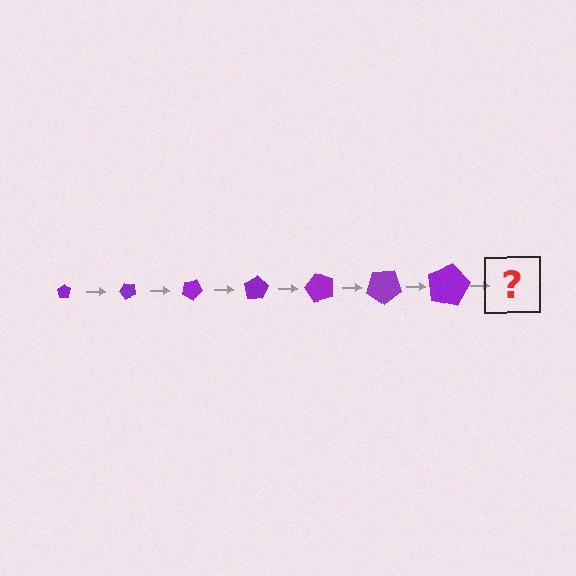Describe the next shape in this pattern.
It should be a pentagon, larger than the previous one and rotated 350 degrees from the start.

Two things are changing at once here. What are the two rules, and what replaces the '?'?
The two rules are that the pentagon grows larger each step and it rotates 50 degrees each step. The '?' should be a pentagon, larger than the previous one and rotated 350 degrees from the start.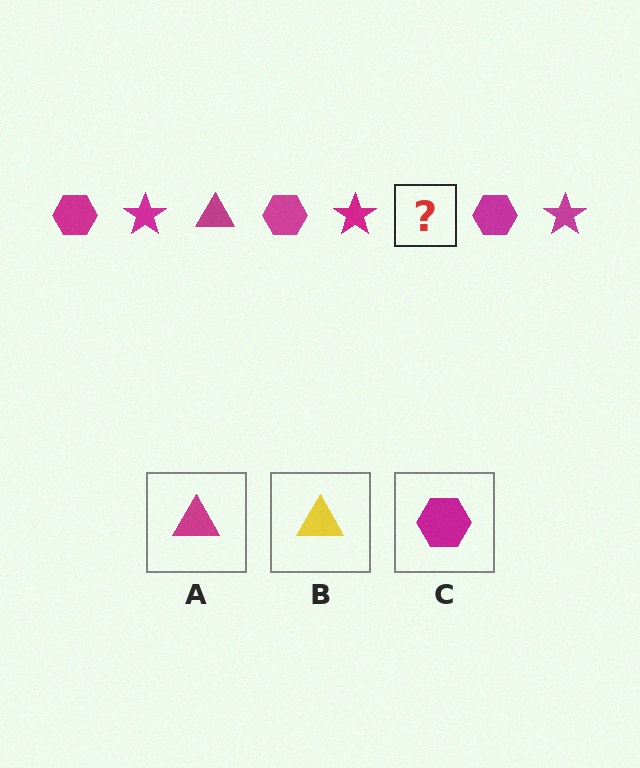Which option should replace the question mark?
Option A.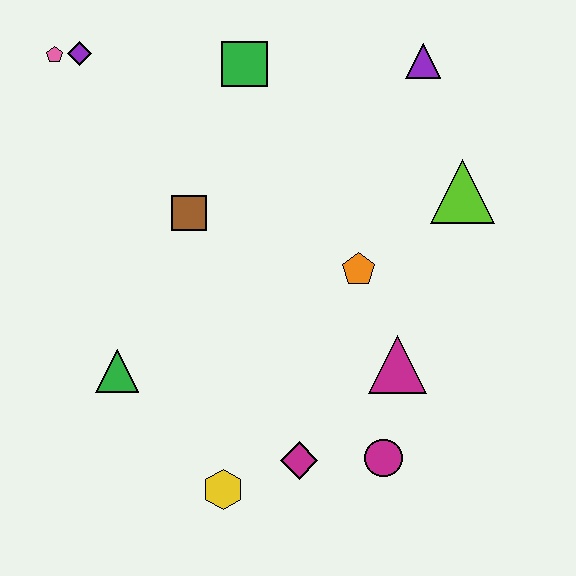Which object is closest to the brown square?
The green square is closest to the brown square.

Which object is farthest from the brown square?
The magenta circle is farthest from the brown square.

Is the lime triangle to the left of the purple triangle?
No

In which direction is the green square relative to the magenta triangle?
The green square is above the magenta triangle.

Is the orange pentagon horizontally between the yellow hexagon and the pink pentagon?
No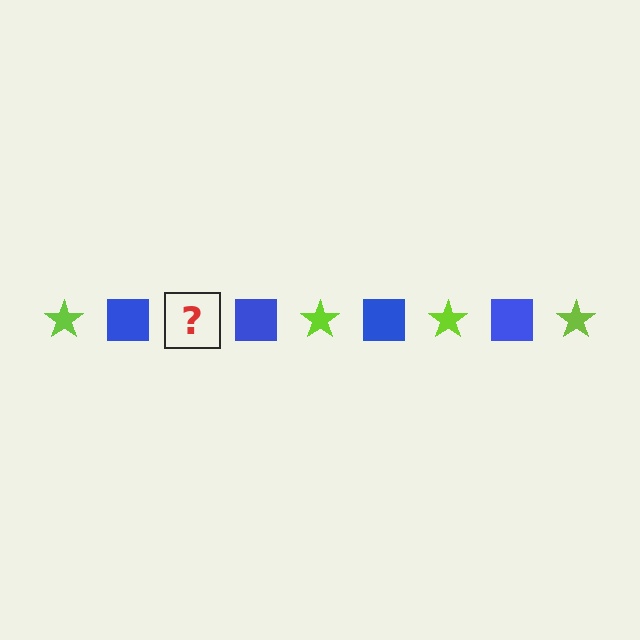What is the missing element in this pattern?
The missing element is a lime star.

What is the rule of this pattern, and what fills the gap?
The rule is that the pattern alternates between lime star and blue square. The gap should be filled with a lime star.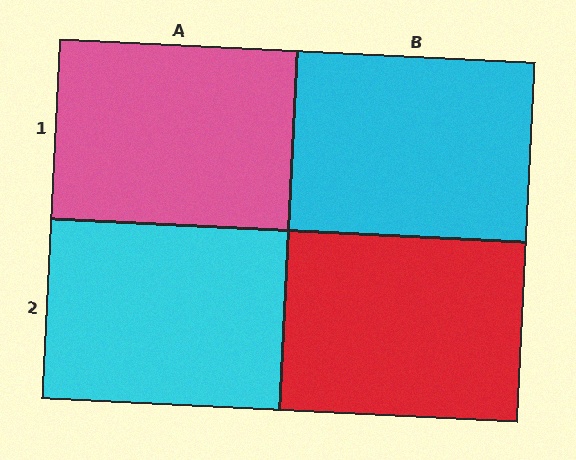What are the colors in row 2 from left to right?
Cyan, red.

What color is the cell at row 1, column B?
Cyan.